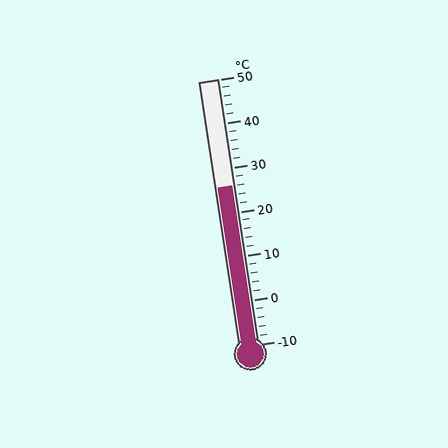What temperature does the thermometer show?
The thermometer shows approximately 26°C.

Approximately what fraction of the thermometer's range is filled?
The thermometer is filled to approximately 60% of its range.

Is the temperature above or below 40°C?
The temperature is below 40°C.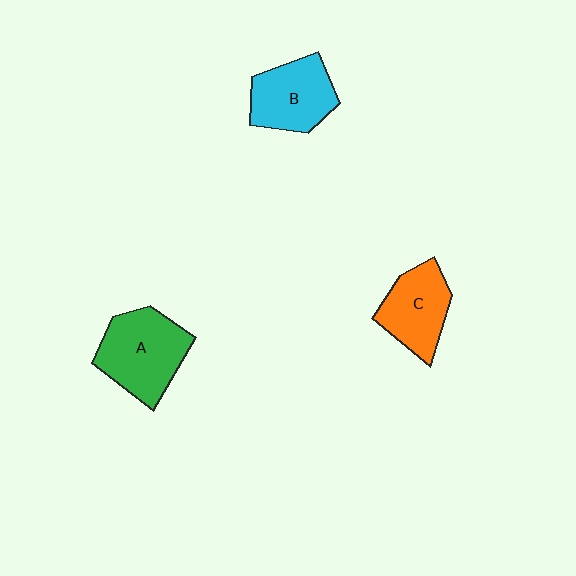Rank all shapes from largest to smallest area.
From largest to smallest: A (green), B (cyan), C (orange).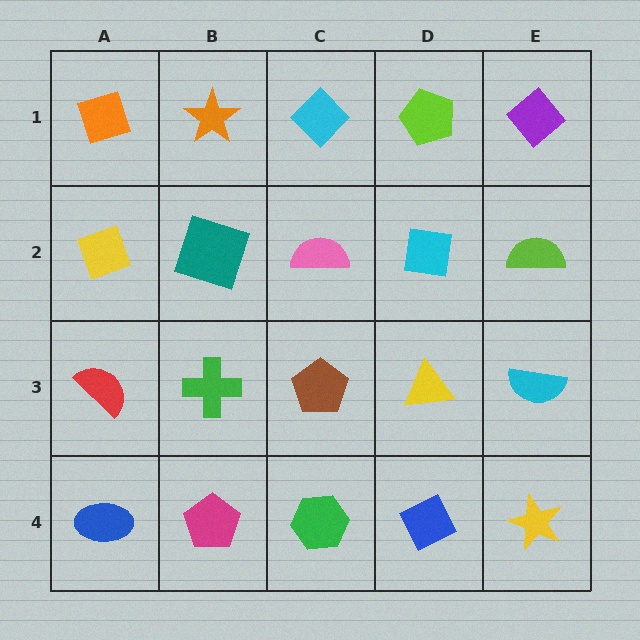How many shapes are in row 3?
5 shapes.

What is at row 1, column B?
An orange star.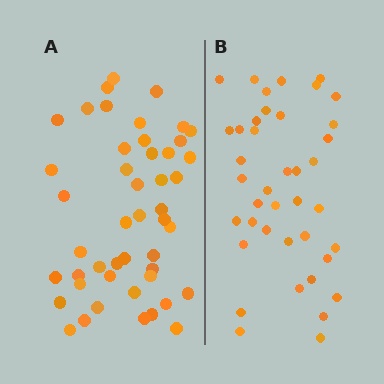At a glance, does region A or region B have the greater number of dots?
Region A (the left region) has more dots.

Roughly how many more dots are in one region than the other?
Region A has roughly 8 or so more dots than region B.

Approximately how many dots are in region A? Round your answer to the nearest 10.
About 50 dots. (The exact count is 47, which rounds to 50.)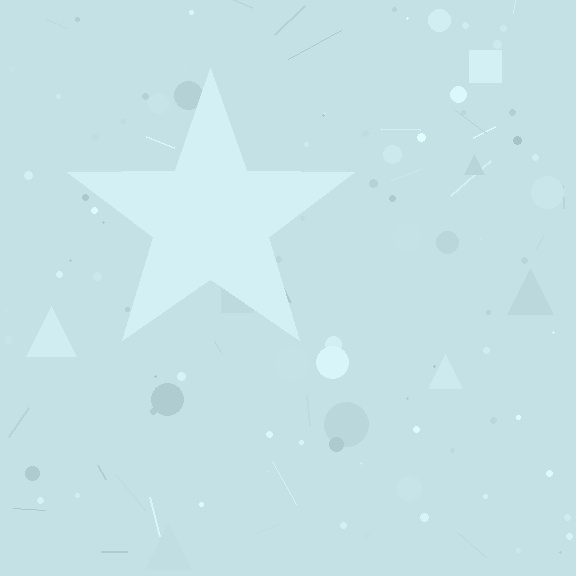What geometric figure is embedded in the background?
A star is embedded in the background.